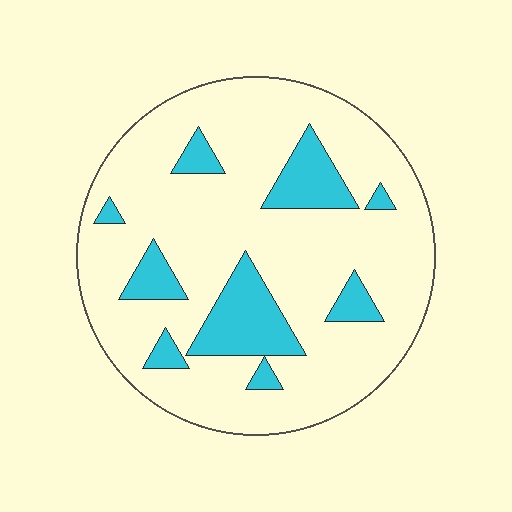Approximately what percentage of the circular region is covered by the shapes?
Approximately 20%.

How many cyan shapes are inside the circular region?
9.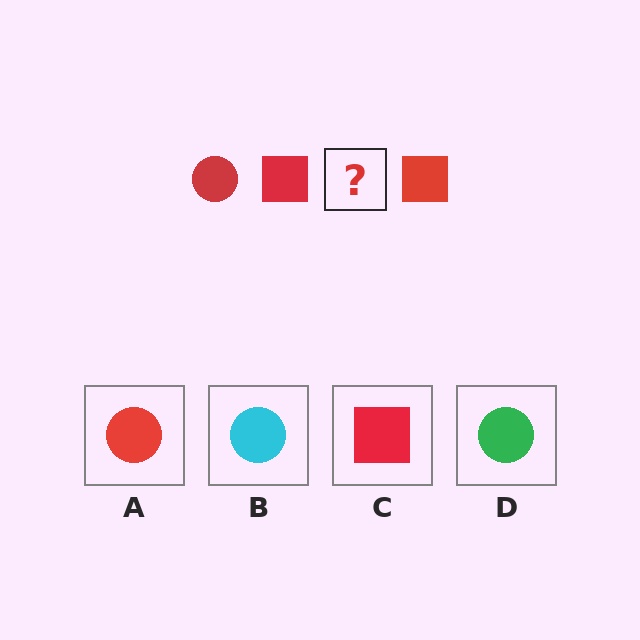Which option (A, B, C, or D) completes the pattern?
A.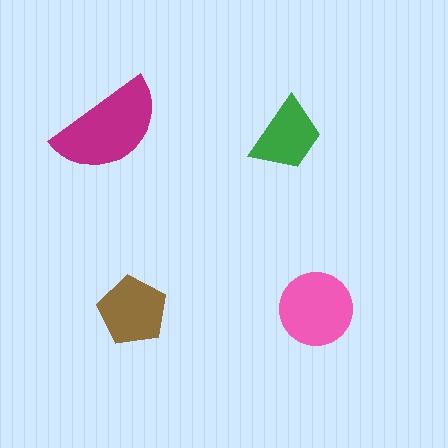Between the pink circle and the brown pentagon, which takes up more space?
The pink circle.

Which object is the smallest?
The green trapezoid.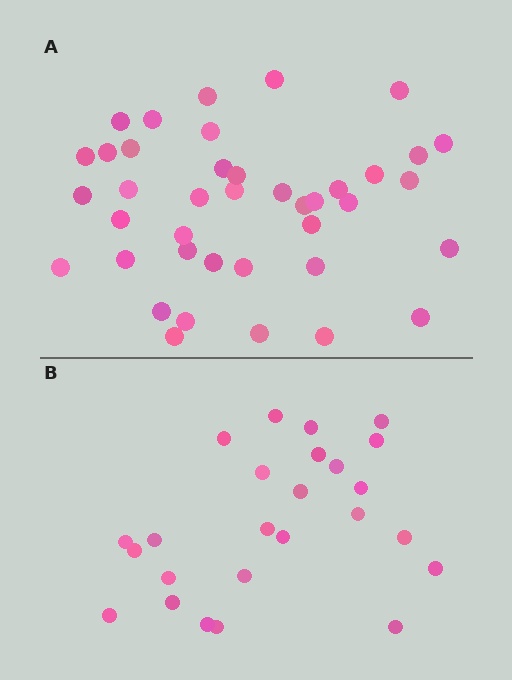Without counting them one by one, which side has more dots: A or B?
Region A (the top region) has more dots.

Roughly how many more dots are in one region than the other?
Region A has approximately 15 more dots than region B.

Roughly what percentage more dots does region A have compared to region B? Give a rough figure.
About 60% more.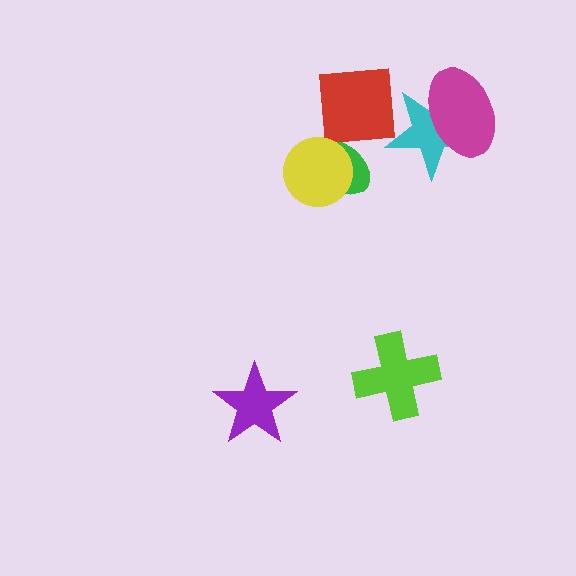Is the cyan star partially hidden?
Yes, it is partially covered by another shape.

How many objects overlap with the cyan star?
2 objects overlap with the cyan star.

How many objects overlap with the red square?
2 objects overlap with the red square.